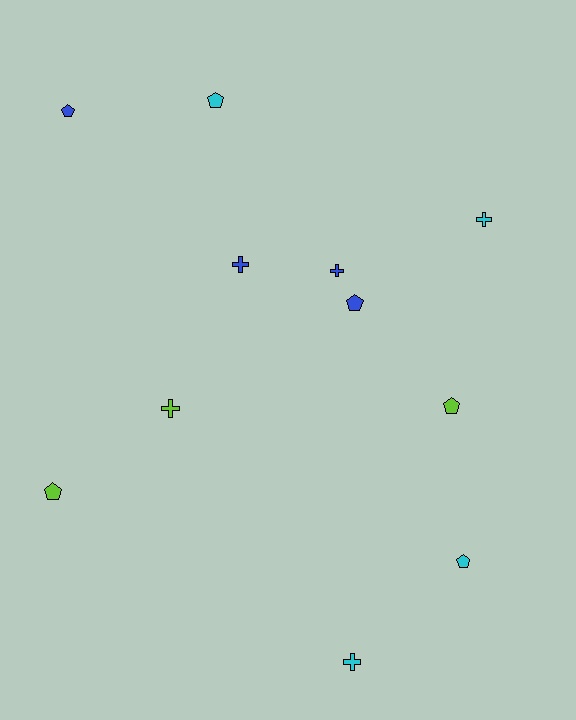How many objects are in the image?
There are 11 objects.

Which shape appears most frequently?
Pentagon, with 6 objects.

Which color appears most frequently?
Cyan, with 4 objects.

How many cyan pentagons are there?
There are 2 cyan pentagons.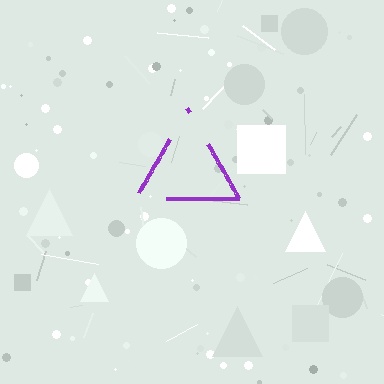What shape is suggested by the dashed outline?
The dashed outline suggests a triangle.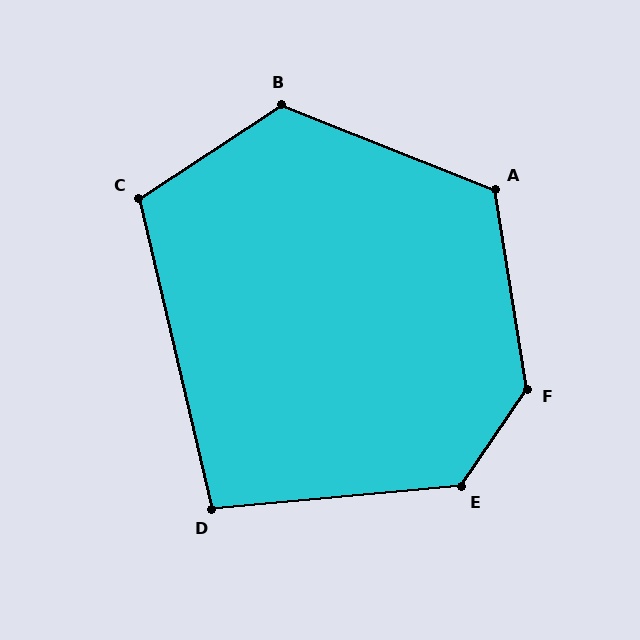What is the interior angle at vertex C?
Approximately 110 degrees (obtuse).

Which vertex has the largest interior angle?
F, at approximately 137 degrees.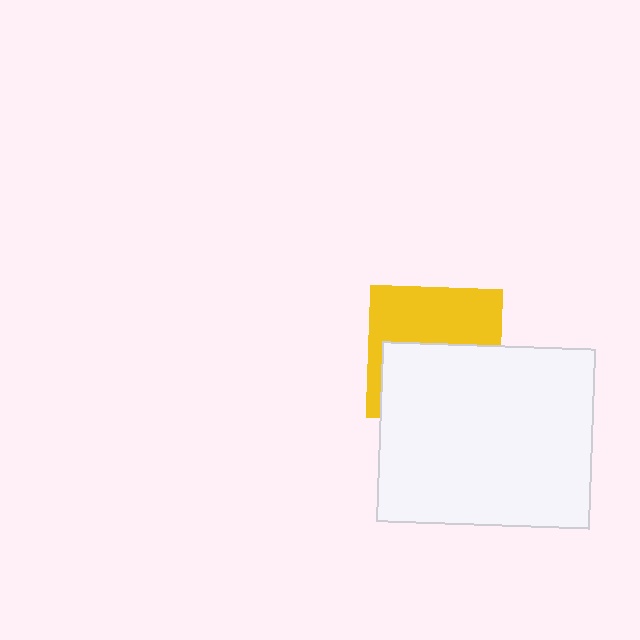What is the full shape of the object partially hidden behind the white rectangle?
The partially hidden object is a yellow square.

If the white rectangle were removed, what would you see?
You would see the complete yellow square.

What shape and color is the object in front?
The object in front is a white rectangle.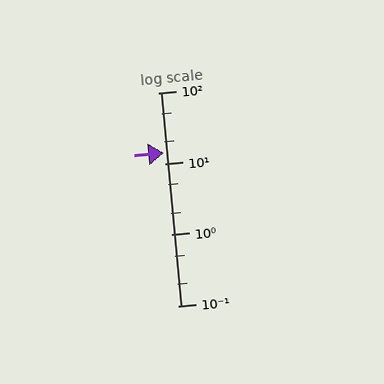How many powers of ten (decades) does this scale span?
The scale spans 3 decades, from 0.1 to 100.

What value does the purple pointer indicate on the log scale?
The pointer indicates approximately 14.